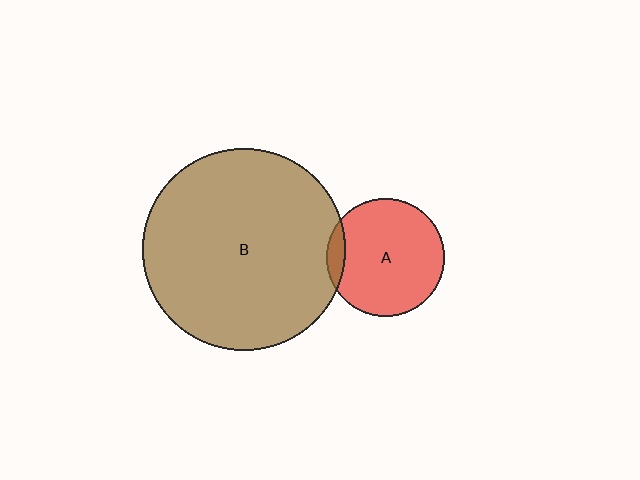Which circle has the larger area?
Circle B (brown).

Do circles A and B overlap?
Yes.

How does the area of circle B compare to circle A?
Approximately 2.9 times.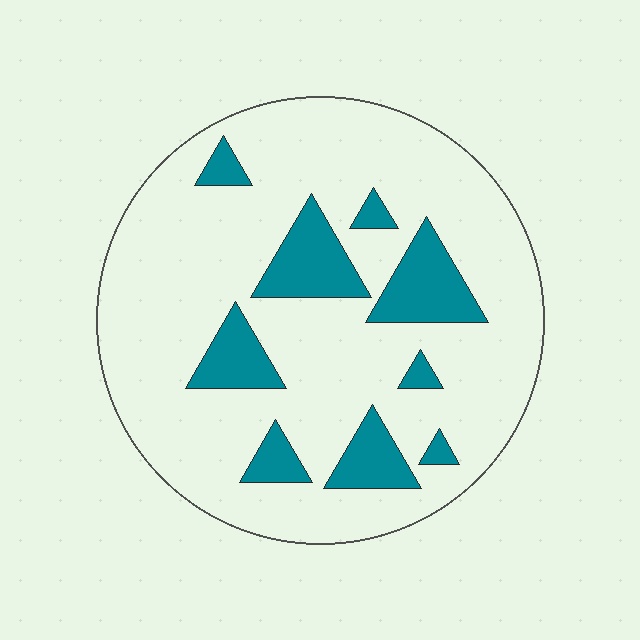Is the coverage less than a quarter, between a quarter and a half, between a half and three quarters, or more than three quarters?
Less than a quarter.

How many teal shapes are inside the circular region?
9.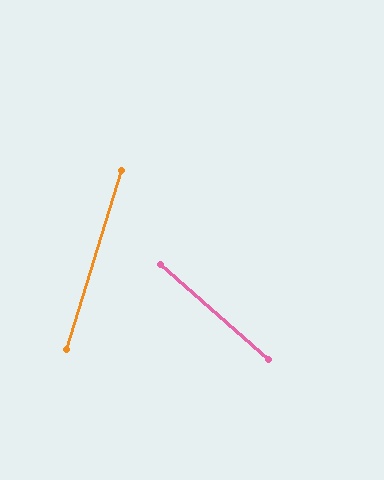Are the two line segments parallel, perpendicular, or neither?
Neither parallel nor perpendicular — they differ by about 66°.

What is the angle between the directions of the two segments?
Approximately 66 degrees.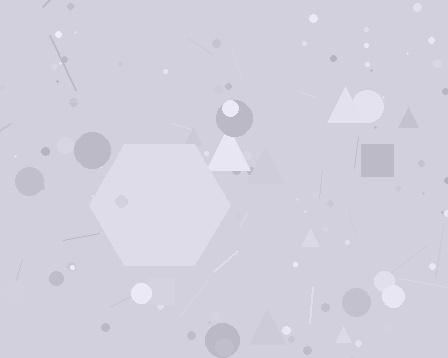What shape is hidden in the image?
A hexagon is hidden in the image.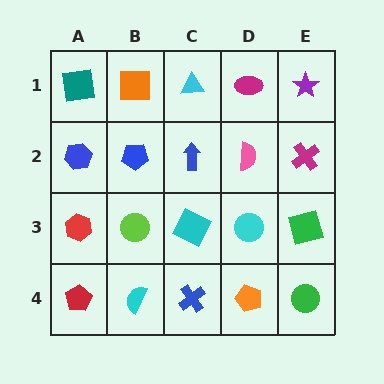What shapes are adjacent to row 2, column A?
A teal square (row 1, column A), a red hexagon (row 3, column A), a blue pentagon (row 2, column B).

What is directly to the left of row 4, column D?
A blue cross.